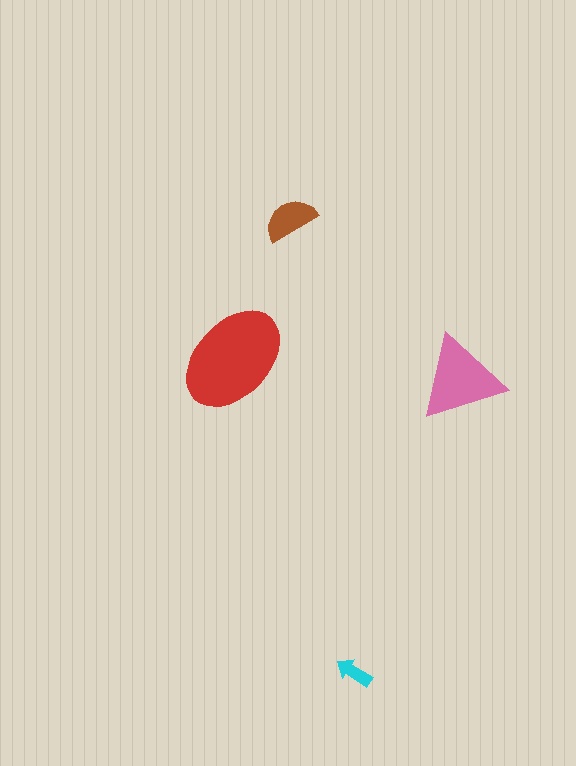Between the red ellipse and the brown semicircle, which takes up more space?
The red ellipse.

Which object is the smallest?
The cyan arrow.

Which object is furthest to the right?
The pink triangle is rightmost.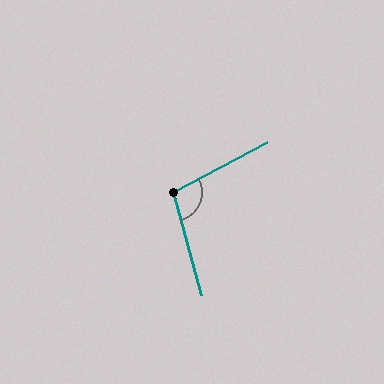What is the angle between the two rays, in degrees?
Approximately 103 degrees.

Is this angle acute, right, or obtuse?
It is obtuse.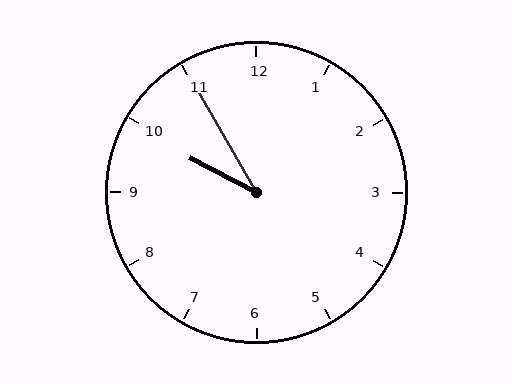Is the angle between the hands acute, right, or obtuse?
It is acute.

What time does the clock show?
9:55.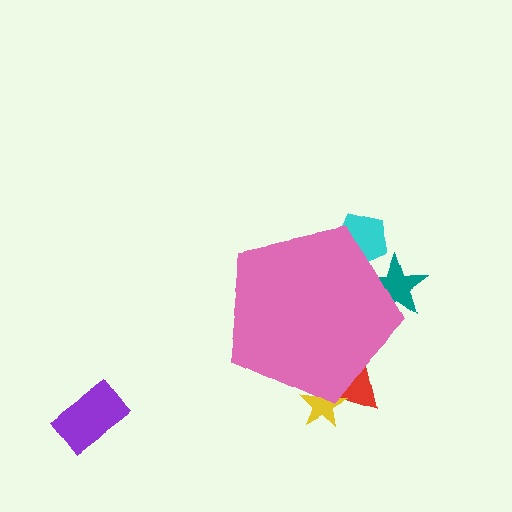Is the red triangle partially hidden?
Yes, the red triangle is partially hidden behind the pink pentagon.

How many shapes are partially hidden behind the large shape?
4 shapes are partially hidden.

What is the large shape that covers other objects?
A pink pentagon.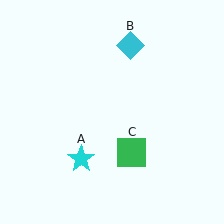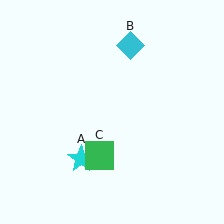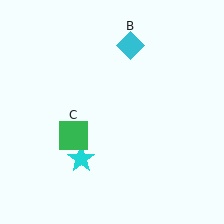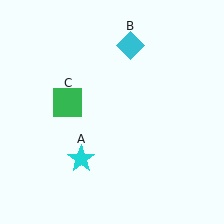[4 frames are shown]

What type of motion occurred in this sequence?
The green square (object C) rotated clockwise around the center of the scene.